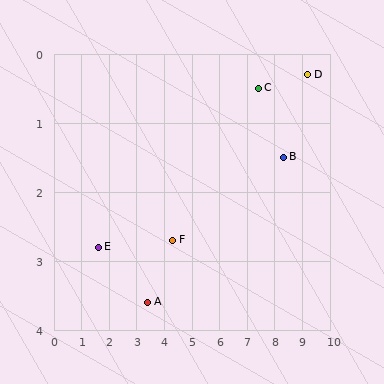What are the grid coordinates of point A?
Point A is at approximately (3.4, 3.6).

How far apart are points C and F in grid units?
Points C and F are about 3.8 grid units apart.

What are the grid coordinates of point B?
Point B is at approximately (8.3, 1.5).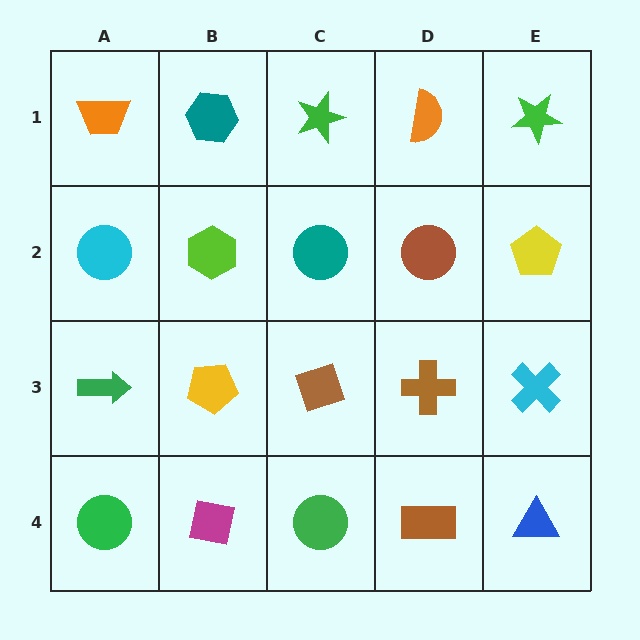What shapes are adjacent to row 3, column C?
A teal circle (row 2, column C), a green circle (row 4, column C), a yellow pentagon (row 3, column B), a brown cross (row 3, column D).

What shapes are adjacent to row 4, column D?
A brown cross (row 3, column D), a green circle (row 4, column C), a blue triangle (row 4, column E).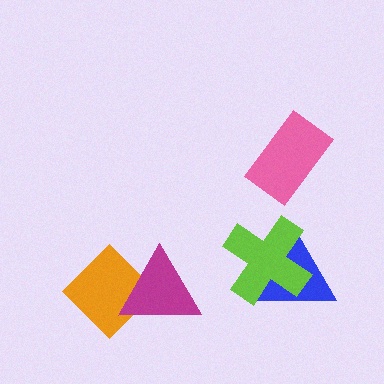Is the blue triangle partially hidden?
Yes, it is partially covered by another shape.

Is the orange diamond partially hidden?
Yes, it is partially covered by another shape.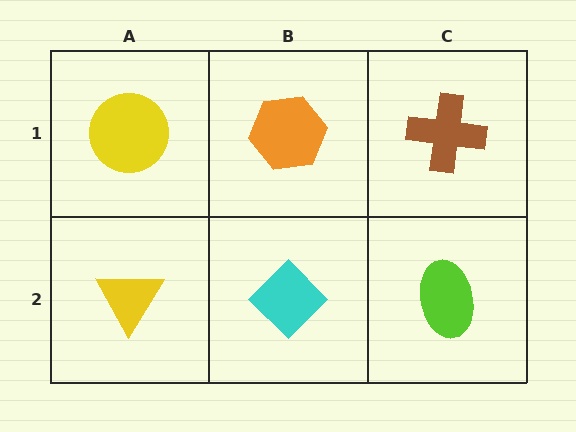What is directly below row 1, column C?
A lime ellipse.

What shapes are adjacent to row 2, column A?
A yellow circle (row 1, column A), a cyan diamond (row 2, column B).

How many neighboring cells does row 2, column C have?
2.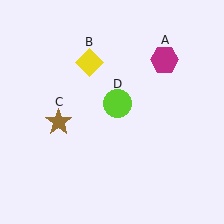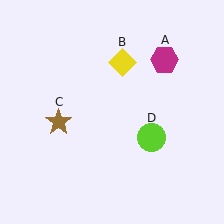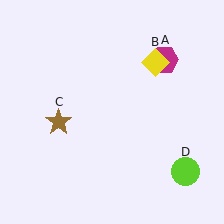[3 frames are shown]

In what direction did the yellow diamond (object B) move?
The yellow diamond (object B) moved right.